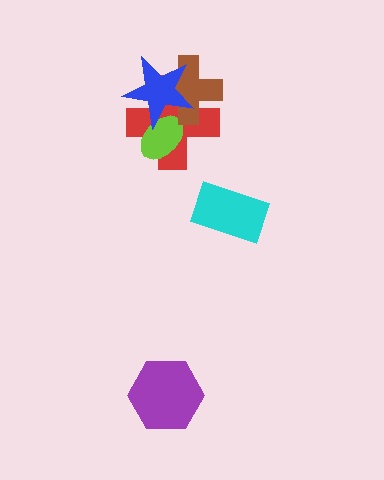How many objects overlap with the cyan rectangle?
0 objects overlap with the cyan rectangle.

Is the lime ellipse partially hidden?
Yes, it is partially covered by another shape.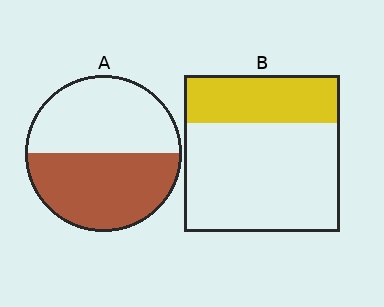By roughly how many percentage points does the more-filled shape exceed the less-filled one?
By roughly 20 percentage points (A over B).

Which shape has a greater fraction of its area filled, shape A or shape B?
Shape A.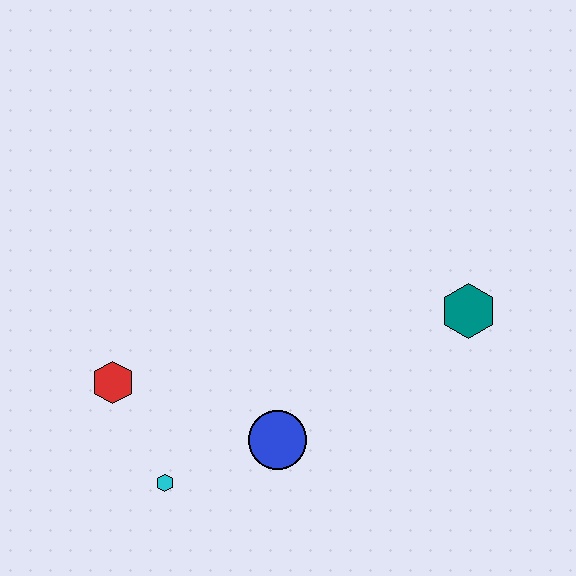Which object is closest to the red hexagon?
The cyan hexagon is closest to the red hexagon.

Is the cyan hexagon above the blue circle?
No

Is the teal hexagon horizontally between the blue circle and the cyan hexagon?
No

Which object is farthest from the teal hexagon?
The red hexagon is farthest from the teal hexagon.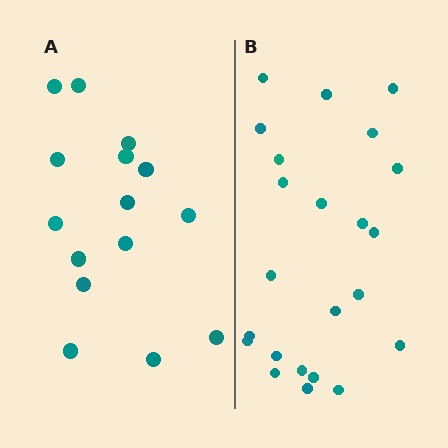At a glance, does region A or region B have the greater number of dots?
Region B (the right region) has more dots.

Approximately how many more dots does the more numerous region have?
Region B has roughly 8 or so more dots than region A.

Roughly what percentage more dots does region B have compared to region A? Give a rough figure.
About 55% more.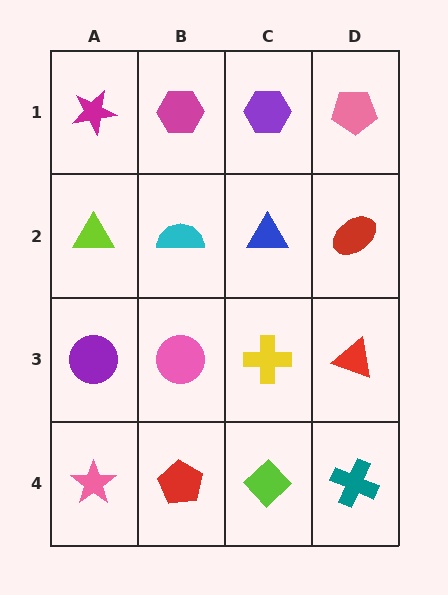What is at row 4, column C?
A lime diamond.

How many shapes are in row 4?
4 shapes.